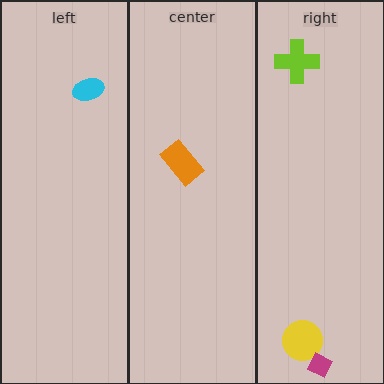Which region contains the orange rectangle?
The center region.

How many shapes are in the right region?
3.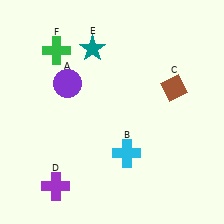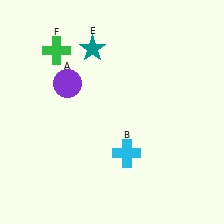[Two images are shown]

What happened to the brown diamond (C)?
The brown diamond (C) was removed in Image 2. It was in the top-right area of Image 1.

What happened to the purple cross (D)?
The purple cross (D) was removed in Image 2. It was in the bottom-left area of Image 1.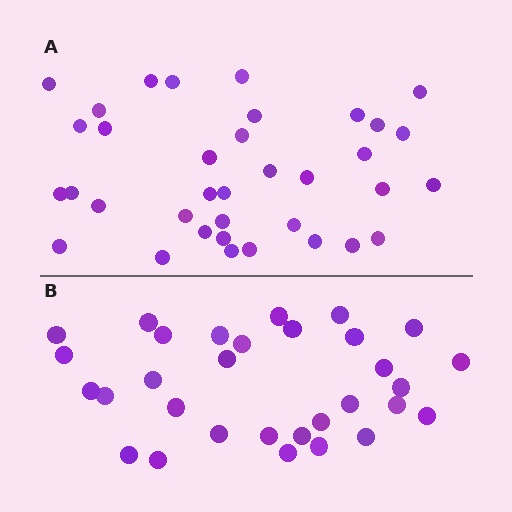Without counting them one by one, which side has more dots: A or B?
Region A (the top region) has more dots.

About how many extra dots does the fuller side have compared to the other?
Region A has about 5 more dots than region B.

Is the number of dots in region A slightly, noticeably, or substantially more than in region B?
Region A has only slightly more — the two regions are fairly close. The ratio is roughly 1.2 to 1.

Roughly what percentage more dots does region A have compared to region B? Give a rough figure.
About 15% more.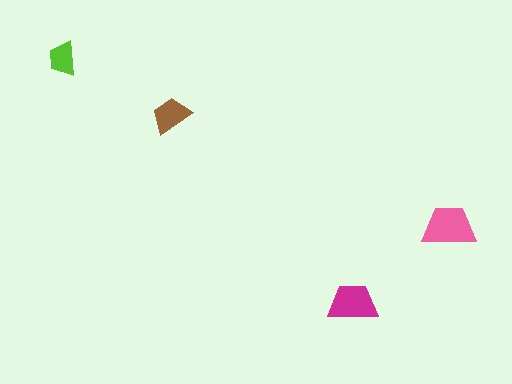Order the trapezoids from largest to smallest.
the pink one, the magenta one, the brown one, the lime one.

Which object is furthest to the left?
The lime trapezoid is leftmost.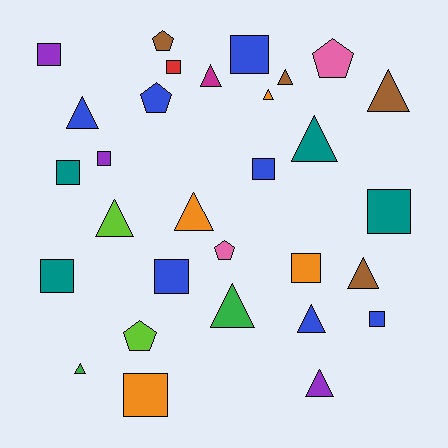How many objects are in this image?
There are 30 objects.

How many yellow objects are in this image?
There are no yellow objects.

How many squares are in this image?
There are 12 squares.